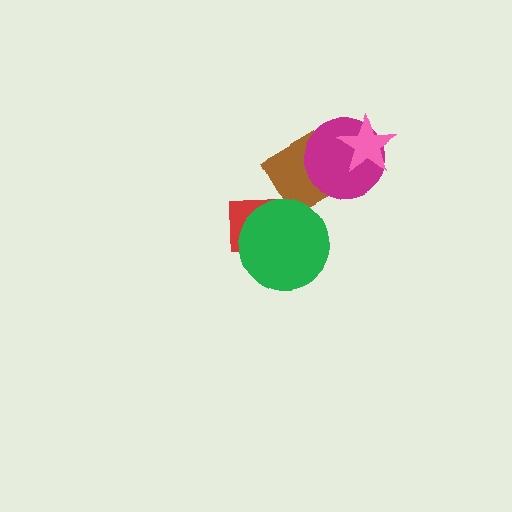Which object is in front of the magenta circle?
The pink star is in front of the magenta circle.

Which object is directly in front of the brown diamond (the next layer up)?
The magenta circle is directly in front of the brown diamond.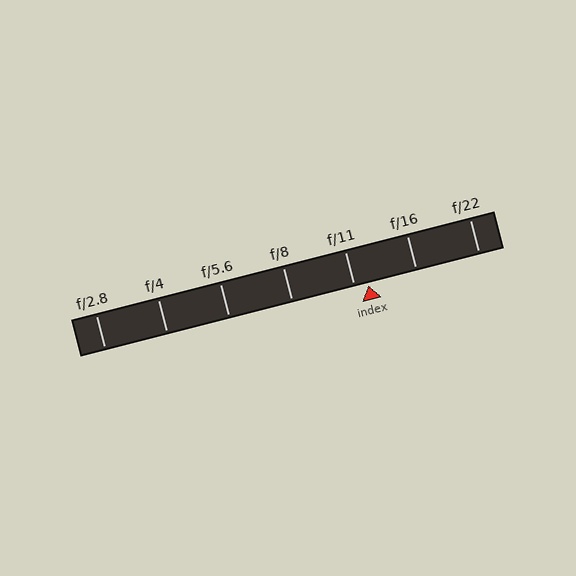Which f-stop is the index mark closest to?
The index mark is closest to f/11.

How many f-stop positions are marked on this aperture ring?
There are 7 f-stop positions marked.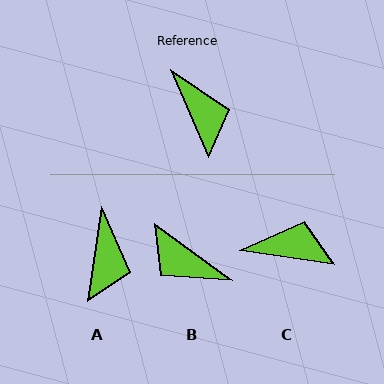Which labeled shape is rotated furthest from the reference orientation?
B, about 150 degrees away.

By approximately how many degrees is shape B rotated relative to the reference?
Approximately 150 degrees clockwise.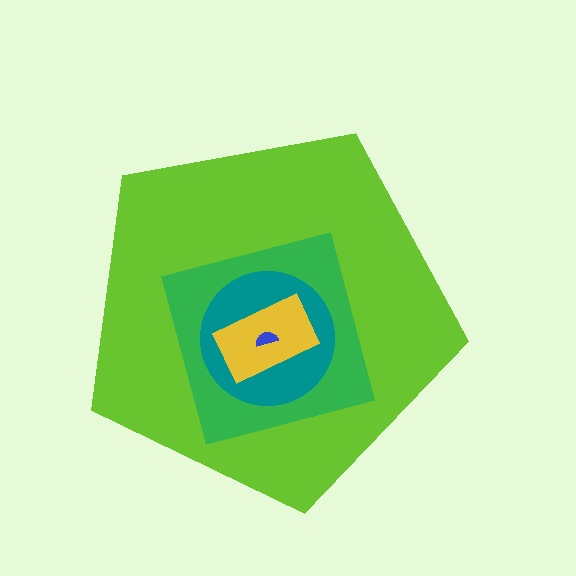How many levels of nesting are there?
5.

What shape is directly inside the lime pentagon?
The green square.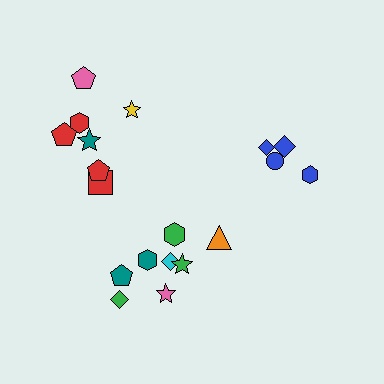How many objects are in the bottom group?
There are 8 objects.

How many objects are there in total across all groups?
There are 19 objects.